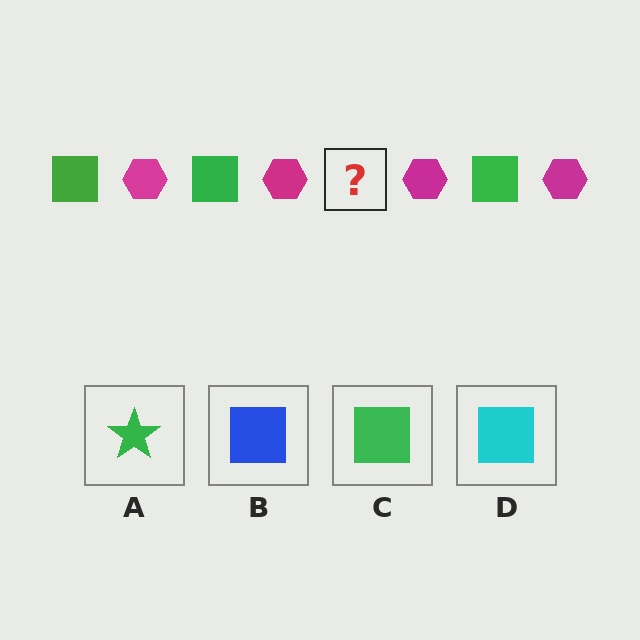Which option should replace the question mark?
Option C.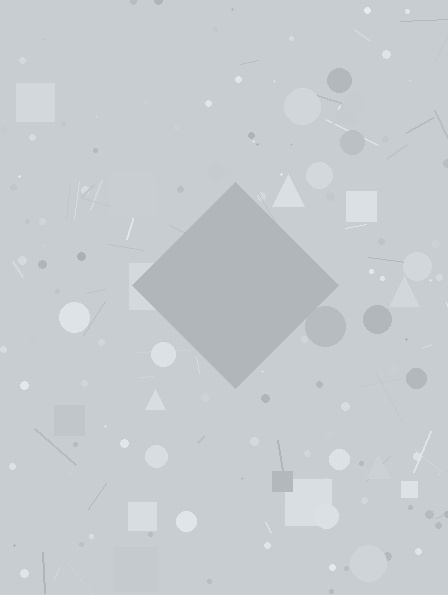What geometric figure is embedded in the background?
A diamond is embedded in the background.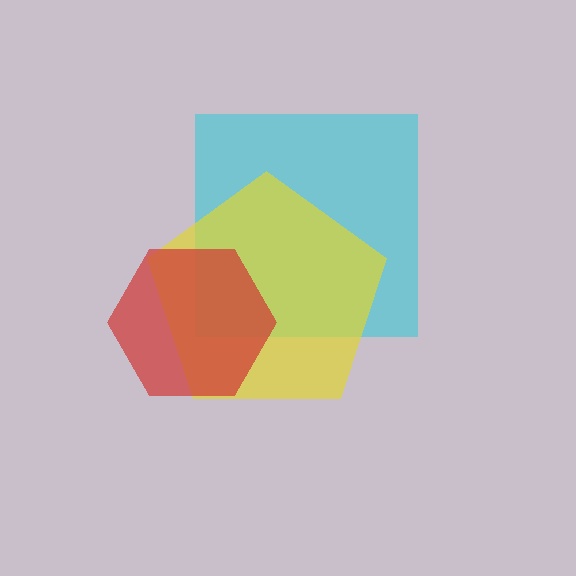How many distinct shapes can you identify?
There are 3 distinct shapes: a cyan square, a yellow pentagon, a red hexagon.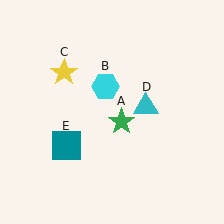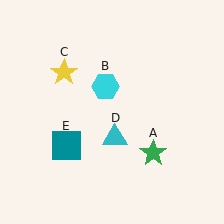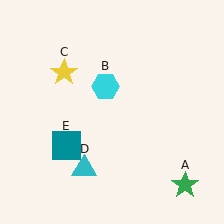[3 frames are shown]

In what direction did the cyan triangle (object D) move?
The cyan triangle (object D) moved down and to the left.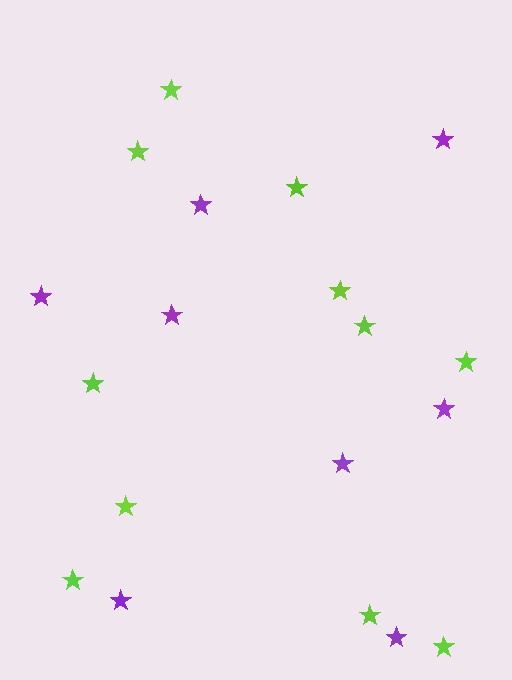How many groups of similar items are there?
There are 2 groups: one group of purple stars (8) and one group of lime stars (11).